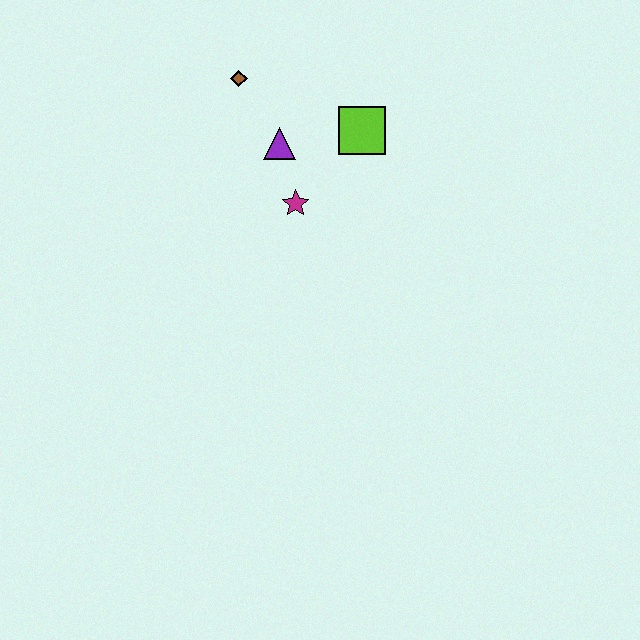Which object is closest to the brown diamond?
The purple triangle is closest to the brown diamond.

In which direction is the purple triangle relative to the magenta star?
The purple triangle is above the magenta star.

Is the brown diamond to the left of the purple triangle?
Yes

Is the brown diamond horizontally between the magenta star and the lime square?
No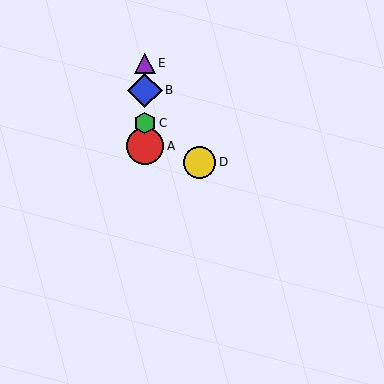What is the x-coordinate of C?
Object C is at x≈145.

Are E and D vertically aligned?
No, E is at x≈145 and D is at x≈199.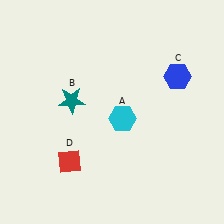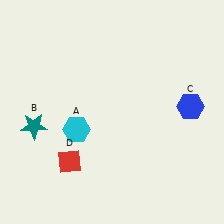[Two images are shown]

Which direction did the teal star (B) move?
The teal star (B) moved left.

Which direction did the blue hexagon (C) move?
The blue hexagon (C) moved down.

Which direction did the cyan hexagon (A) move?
The cyan hexagon (A) moved left.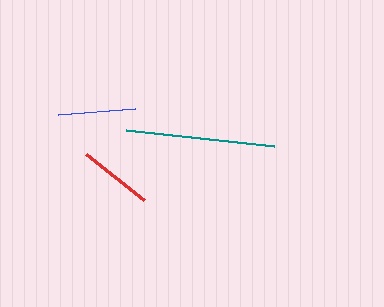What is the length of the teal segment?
The teal segment is approximately 149 pixels long.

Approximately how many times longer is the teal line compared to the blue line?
The teal line is approximately 1.9 times the length of the blue line.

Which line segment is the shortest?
The red line is the shortest at approximately 73 pixels.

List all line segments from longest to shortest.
From longest to shortest: teal, blue, red.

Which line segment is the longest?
The teal line is the longest at approximately 149 pixels.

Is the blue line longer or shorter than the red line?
The blue line is longer than the red line.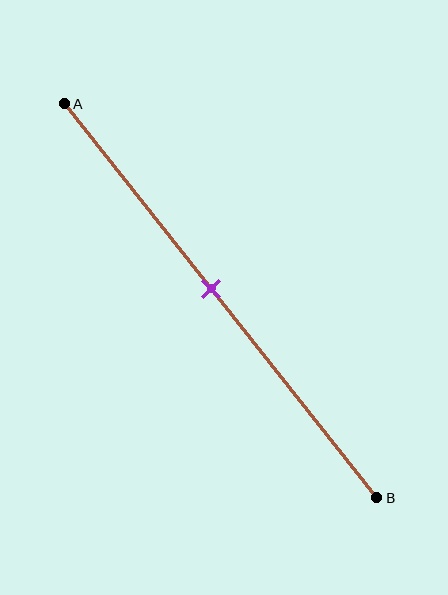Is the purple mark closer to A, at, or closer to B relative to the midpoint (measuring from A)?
The purple mark is closer to point A than the midpoint of segment AB.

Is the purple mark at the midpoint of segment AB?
No, the mark is at about 45% from A, not at the 50% midpoint.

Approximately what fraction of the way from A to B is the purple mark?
The purple mark is approximately 45% of the way from A to B.